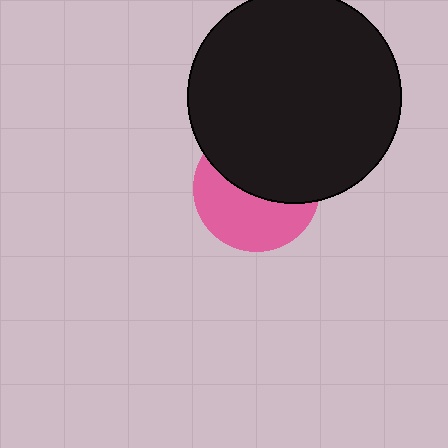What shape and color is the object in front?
The object in front is a black circle.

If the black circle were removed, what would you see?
You would see the complete pink circle.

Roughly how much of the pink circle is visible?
About half of it is visible (roughly 49%).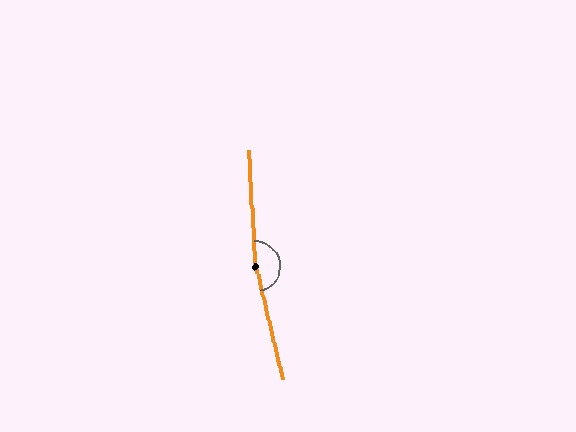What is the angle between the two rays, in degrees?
Approximately 169 degrees.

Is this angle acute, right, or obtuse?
It is obtuse.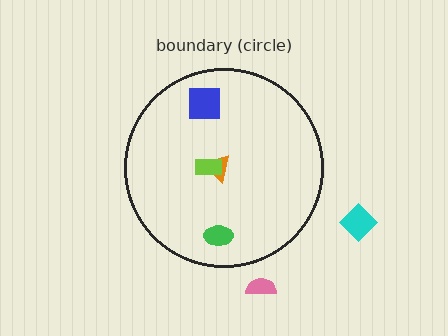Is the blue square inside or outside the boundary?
Inside.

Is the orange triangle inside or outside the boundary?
Inside.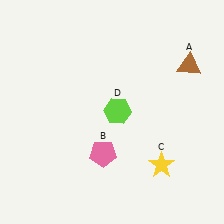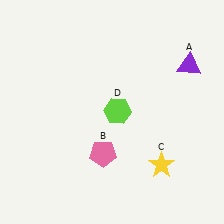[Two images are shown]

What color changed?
The triangle (A) changed from brown in Image 1 to purple in Image 2.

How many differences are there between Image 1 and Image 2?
There is 1 difference between the two images.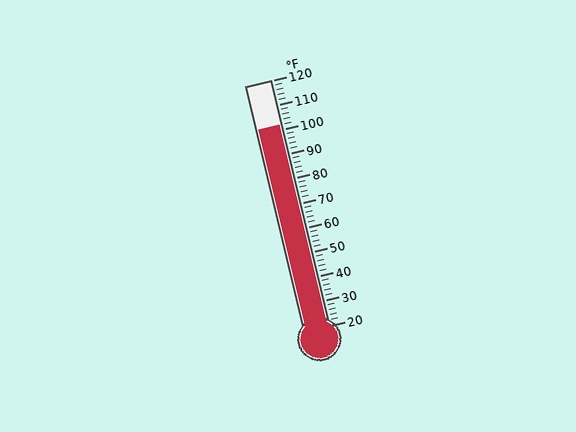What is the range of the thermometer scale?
The thermometer scale ranges from 20°F to 120°F.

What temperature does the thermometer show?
The thermometer shows approximately 102°F.